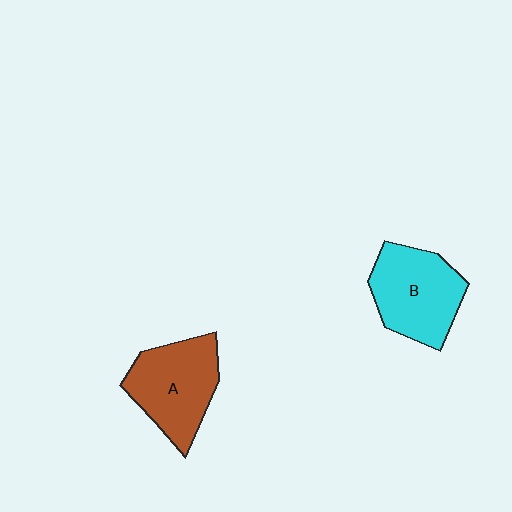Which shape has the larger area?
Shape B (cyan).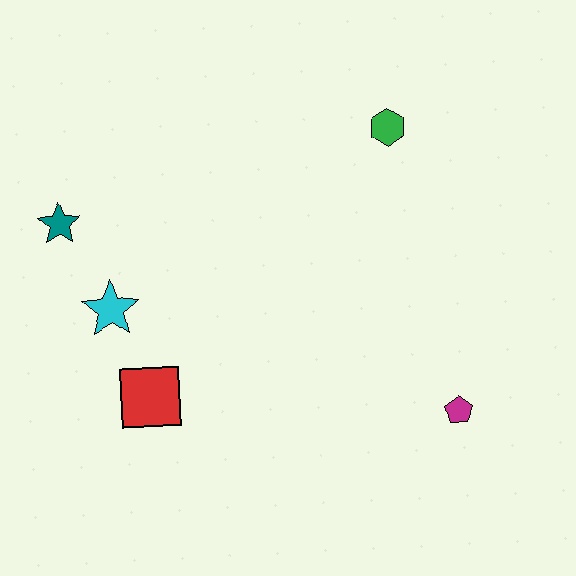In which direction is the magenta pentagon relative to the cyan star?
The magenta pentagon is to the right of the cyan star.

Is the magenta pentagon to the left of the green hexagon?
No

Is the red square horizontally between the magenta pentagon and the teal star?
Yes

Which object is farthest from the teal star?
The magenta pentagon is farthest from the teal star.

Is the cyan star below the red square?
No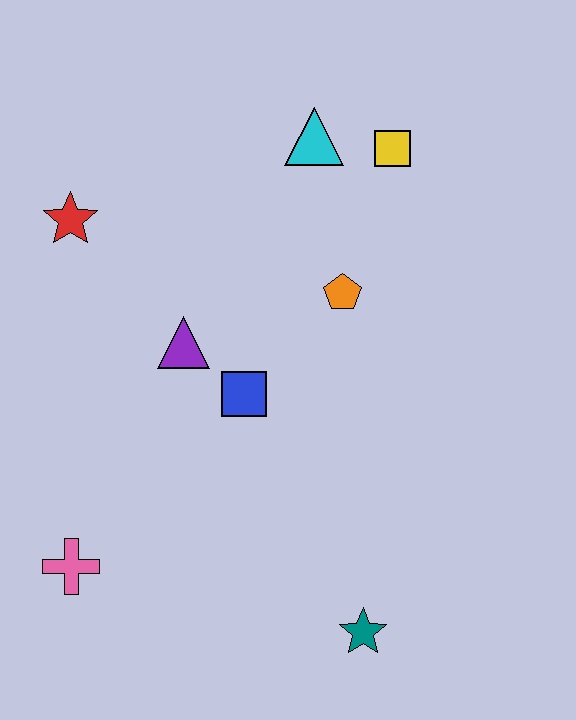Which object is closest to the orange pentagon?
The blue square is closest to the orange pentagon.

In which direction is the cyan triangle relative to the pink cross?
The cyan triangle is above the pink cross.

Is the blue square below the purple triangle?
Yes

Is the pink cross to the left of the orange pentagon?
Yes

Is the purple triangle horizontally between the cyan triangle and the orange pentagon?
No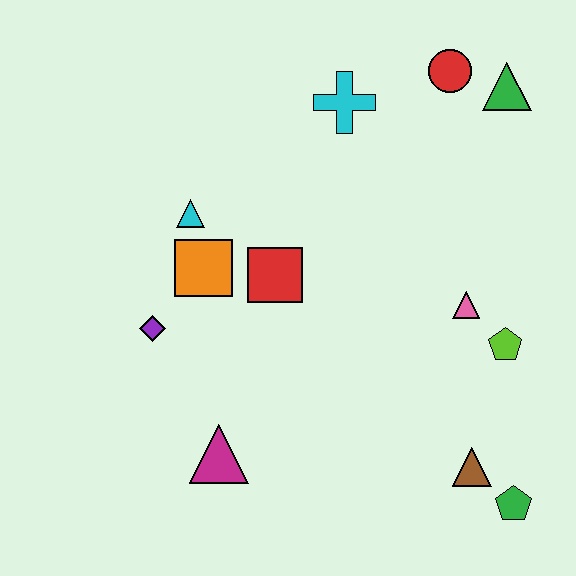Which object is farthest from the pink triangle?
The purple diamond is farthest from the pink triangle.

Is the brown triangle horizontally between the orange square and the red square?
No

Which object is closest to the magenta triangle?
The purple diamond is closest to the magenta triangle.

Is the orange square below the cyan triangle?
Yes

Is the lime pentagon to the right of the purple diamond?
Yes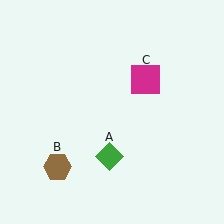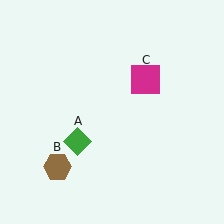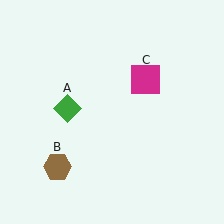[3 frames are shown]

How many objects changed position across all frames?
1 object changed position: green diamond (object A).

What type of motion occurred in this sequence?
The green diamond (object A) rotated clockwise around the center of the scene.